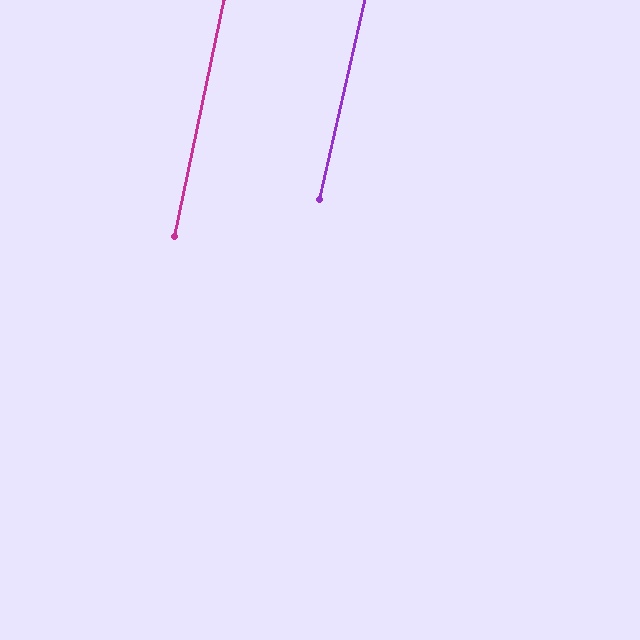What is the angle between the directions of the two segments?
Approximately 1 degree.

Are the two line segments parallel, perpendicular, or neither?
Parallel — their directions differ by only 1.1°.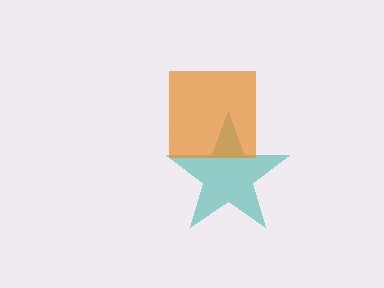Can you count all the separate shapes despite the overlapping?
Yes, there are 2 separate shapes.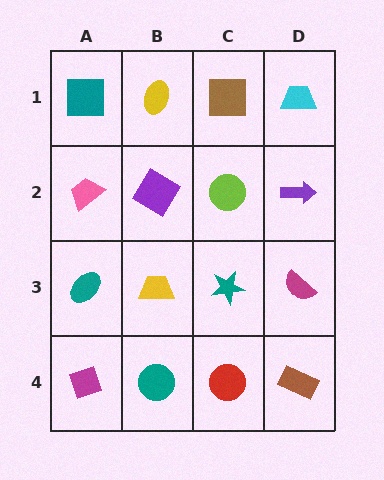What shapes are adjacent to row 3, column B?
A purple diamond (row 2, column B), a teal circle (row 4, column B), a teal ellipse (row 3, column A), a teal star (row 3, column C).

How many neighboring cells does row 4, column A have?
2.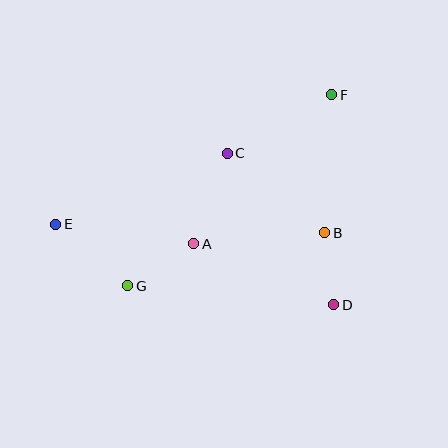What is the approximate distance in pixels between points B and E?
The distance between B and E is approximately 269 pixels.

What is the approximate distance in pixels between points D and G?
The distance between D and G is approximately 207 pixels.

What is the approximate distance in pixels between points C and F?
The distance between C and F is approximately 119 pixels.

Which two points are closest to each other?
Points B and D are closest to each other.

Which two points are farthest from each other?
Points E and F are farthest from each other.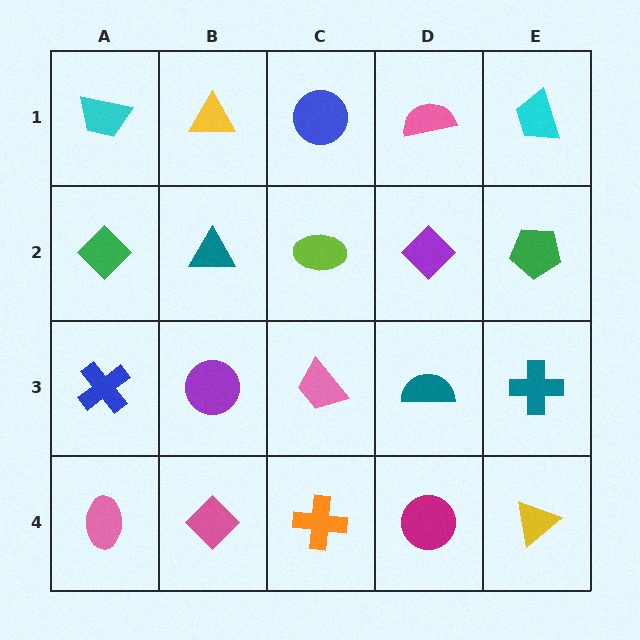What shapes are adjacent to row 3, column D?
A purple diamond (row 2, column D), a magenta circle (row 4, column D), a pink trapezoid (row 3, column C), a teal cross (row 3, column E).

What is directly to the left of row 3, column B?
A blue cross.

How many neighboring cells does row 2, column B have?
4.